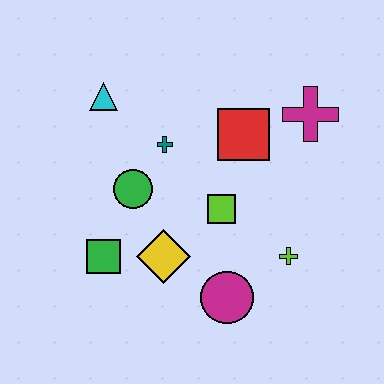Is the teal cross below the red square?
Yes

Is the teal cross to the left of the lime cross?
Yes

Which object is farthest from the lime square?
The cyan triangle is farthest from the lime square.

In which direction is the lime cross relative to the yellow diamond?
The lime cross is to the right of the yellow diamond.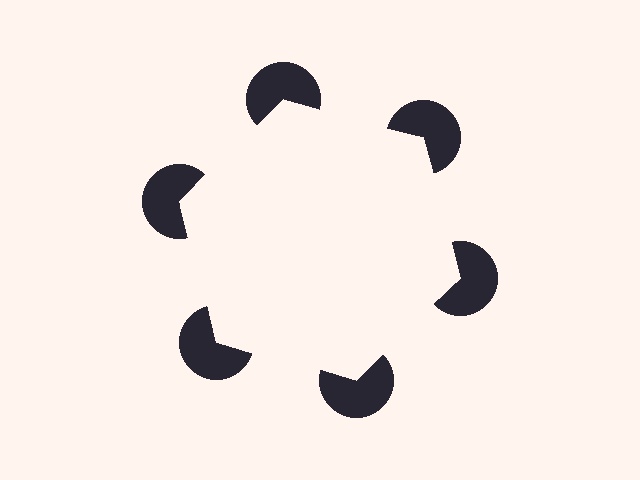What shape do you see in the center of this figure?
An illusory hexagon — its edges are inferred from the aligned wedge cuts in the pac-man discs, not physically drawn.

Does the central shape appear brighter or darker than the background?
It typically appears slightly brighter than the background, even though no actual brightness change is drawn.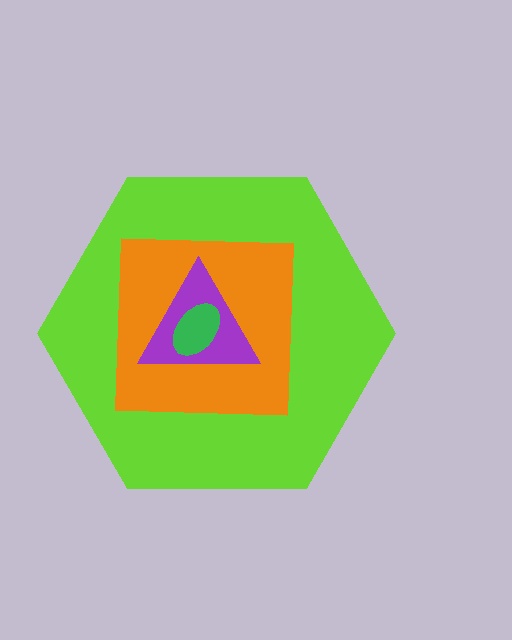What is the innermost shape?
The green ellipse.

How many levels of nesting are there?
4.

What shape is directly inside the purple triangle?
The green ellipse.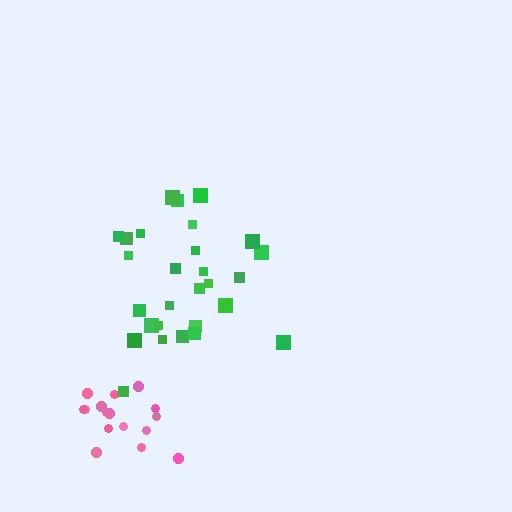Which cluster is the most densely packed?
Pink.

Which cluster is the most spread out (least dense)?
Green.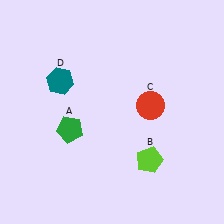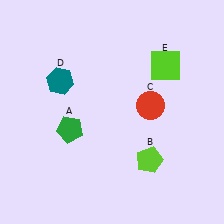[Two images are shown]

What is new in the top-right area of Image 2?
A lime square (E) was added in the top-right area of Image 2.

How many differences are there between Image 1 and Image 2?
There is 1 difference between the two images.